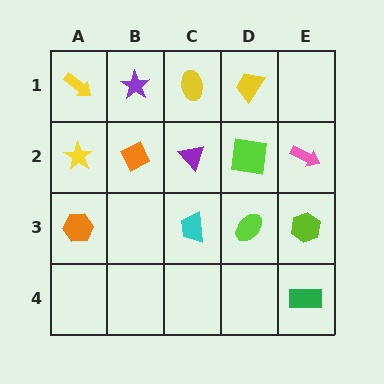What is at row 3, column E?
A lime hexagon.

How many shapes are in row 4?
1 shape.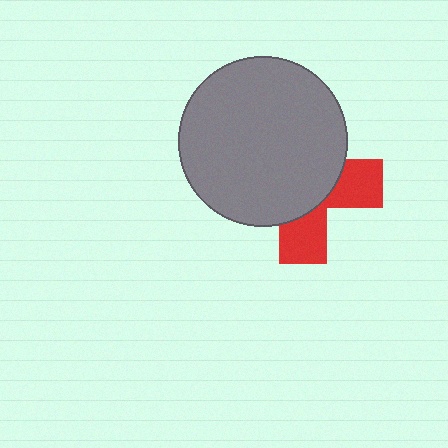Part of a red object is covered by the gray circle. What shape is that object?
It is a cross.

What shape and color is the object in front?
The object in front is a gray circle.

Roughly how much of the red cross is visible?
A small part of it is visible (roughly 35%).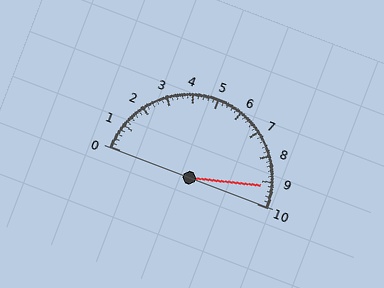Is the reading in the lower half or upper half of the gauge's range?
The reading is in the upper half of the range (0 to 10).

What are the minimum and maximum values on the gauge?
The gauge ranges from 0 to 10.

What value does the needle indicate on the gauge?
The needle indicates approximately 9.2.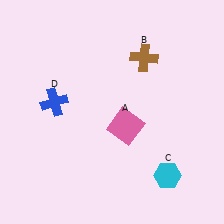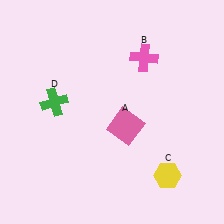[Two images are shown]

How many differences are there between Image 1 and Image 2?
There are 3 differences between the two images.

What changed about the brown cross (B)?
In Image 1, B is brown. In Image 2, it changed to pink.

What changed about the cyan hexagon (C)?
In Image 1, C is cyan. In Image 2, it changed to yellow.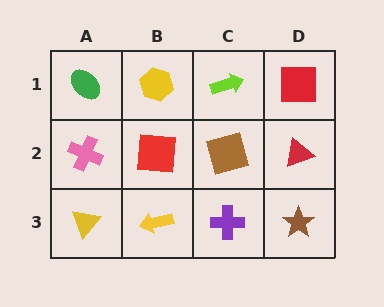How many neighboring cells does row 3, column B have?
3.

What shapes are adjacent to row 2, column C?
A lime arrow (row 1, column C), a purple cross (row 3, column C), a red square (row 2, column B), a red triangle (row 2, column D).